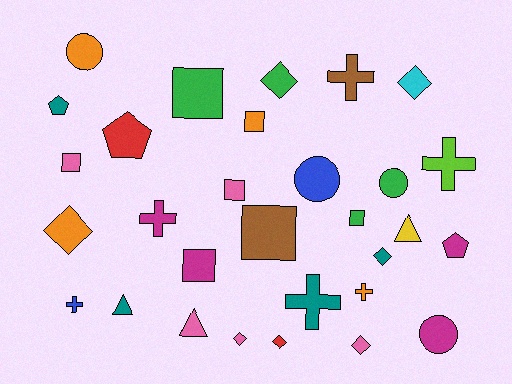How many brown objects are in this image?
There are 2 brown objects.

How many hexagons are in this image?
There are no hexagons.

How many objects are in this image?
There are 30 objects.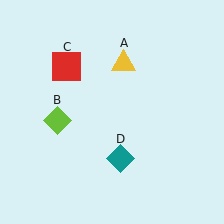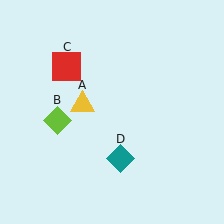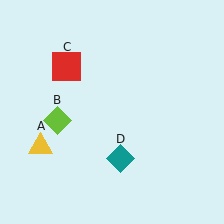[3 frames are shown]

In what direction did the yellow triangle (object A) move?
The yellow triangle (object A) moved down and to the left.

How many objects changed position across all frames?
1 object changed position: yellow triangle (object A).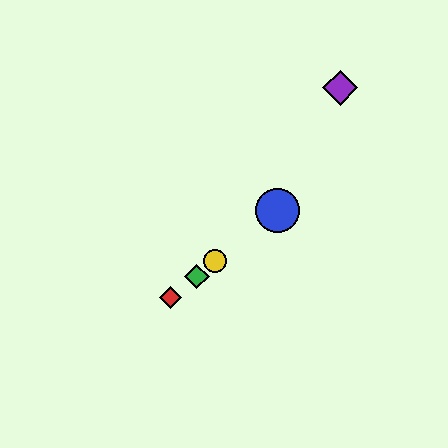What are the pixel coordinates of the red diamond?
The red diamond is at (171, 298).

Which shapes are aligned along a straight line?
The red diamond, the blue circle, the green diamond, the yellow circle are aligned along a straight line.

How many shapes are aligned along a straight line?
4 shapes (the red diamond, the blue circle, the green diamond, the yellow circle) are aligned along a straight line.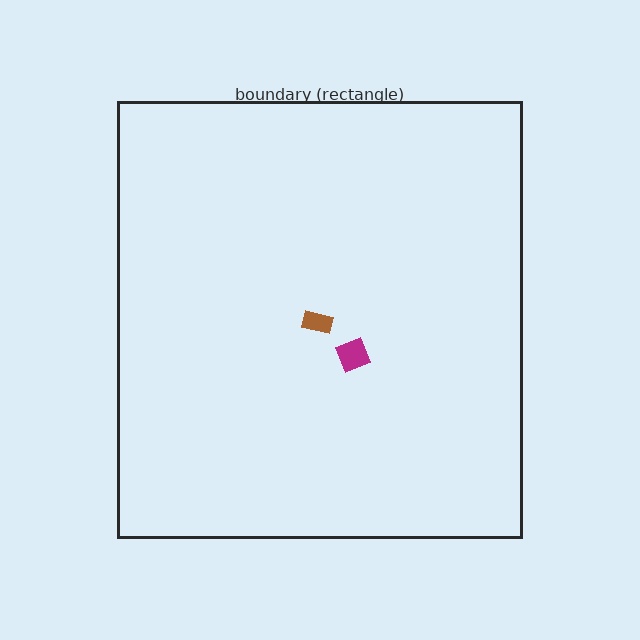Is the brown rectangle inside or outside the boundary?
Inside.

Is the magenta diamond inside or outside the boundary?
Inside.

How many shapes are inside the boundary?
2 inside, 0 outside.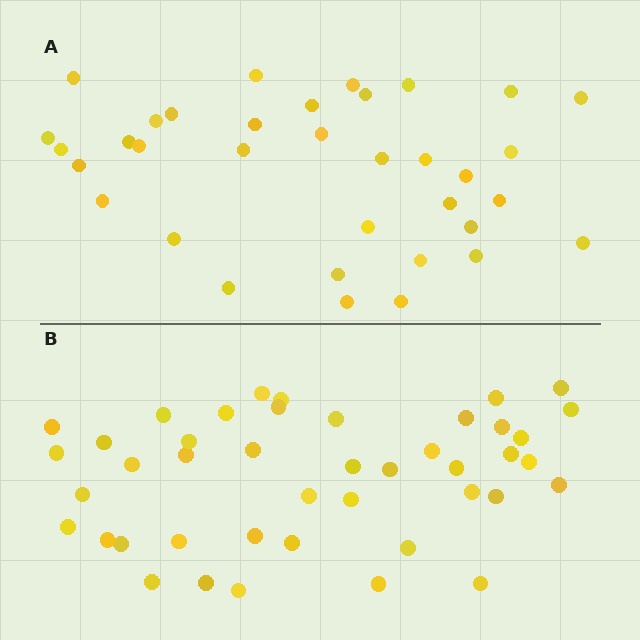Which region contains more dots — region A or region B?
Region B (the bottom region) has more dots.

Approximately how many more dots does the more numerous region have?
Region B has roughly 8 or so more dots than region A.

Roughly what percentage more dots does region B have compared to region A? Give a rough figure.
About 25% more.